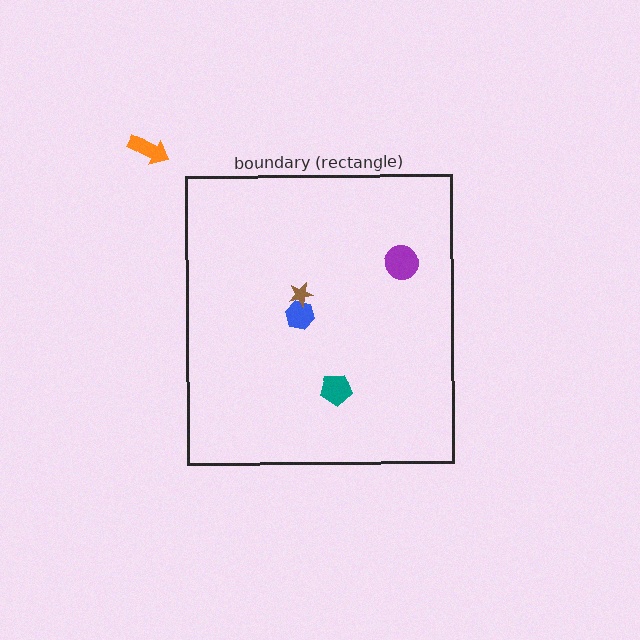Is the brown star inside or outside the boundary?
Inside.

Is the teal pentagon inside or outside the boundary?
Inside.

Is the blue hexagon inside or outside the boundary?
Inside.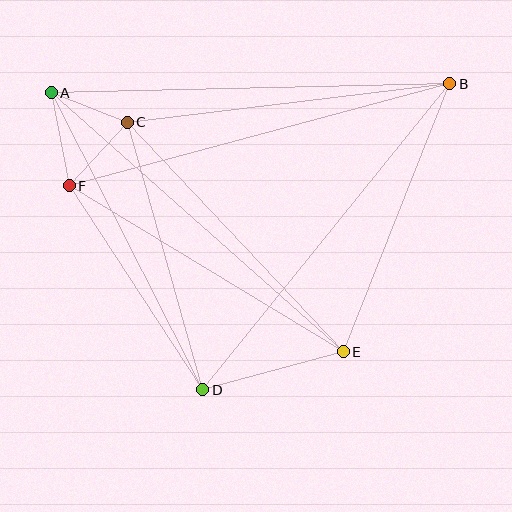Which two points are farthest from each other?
Points A and B are farthest from each other.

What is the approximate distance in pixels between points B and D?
The distance between B and D is approximately 393 pixels.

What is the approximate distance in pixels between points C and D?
The distance between C and D is approximately 278 pixels.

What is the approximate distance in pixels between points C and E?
The distance between C and E is approximately 315 pixels.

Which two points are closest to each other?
Points A and C are closest to each other.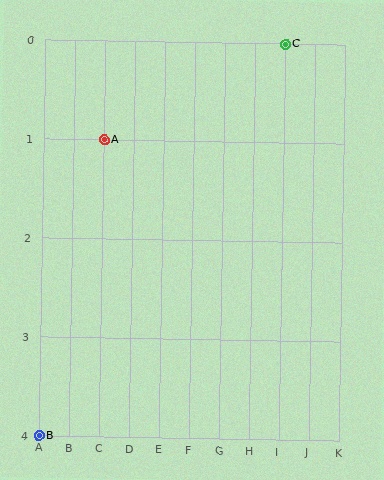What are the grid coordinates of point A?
Point A is at grid coordinates (C, 1).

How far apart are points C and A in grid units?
Points C and A are 6 columns and 1 row apart (about 6.1 grid units diagonally).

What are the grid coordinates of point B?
Point B is at grid coordinates (A, 4).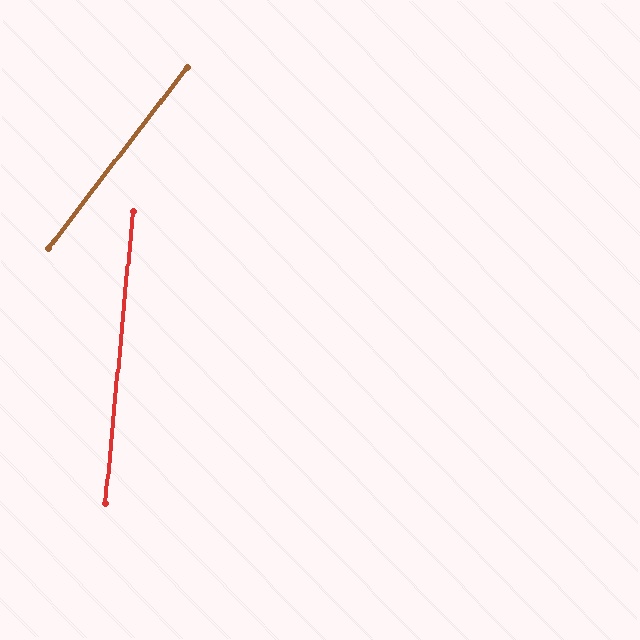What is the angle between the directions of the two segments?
Approximately 32 degrees.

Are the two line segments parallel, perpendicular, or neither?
Neither parallel nor perpendicular — they differ by about 32°.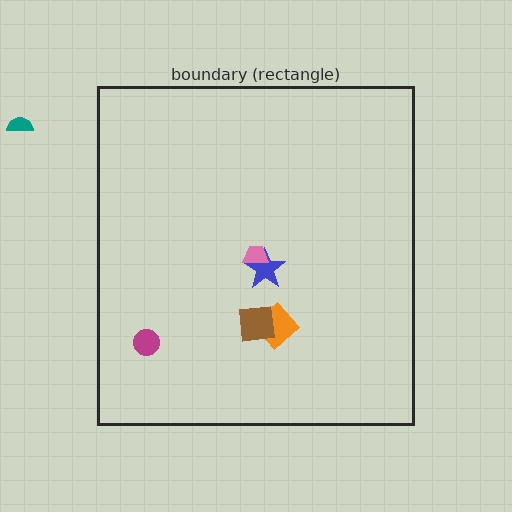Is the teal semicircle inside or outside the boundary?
Outside.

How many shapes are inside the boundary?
5 inside, 1 outside.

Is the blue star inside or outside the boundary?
Inside.